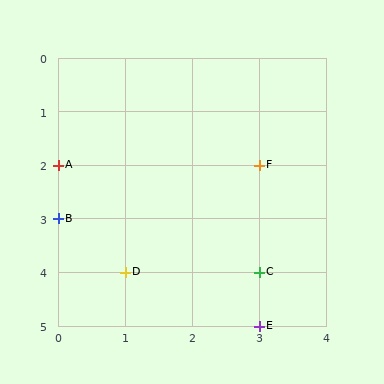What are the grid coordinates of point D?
Point D is at grid coordinates (1, 4).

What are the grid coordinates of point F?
Point F is at grid coordinates (3, 2).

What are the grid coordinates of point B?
Point B is at grid coordinates (0, 3).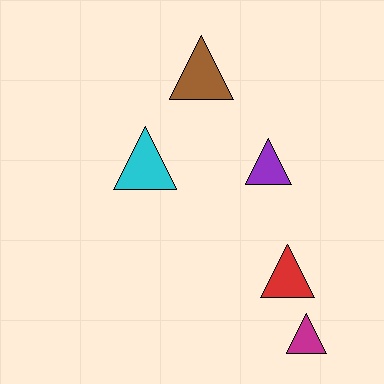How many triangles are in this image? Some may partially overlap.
There are 5 triangles.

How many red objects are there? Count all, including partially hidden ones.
There is 1 red object.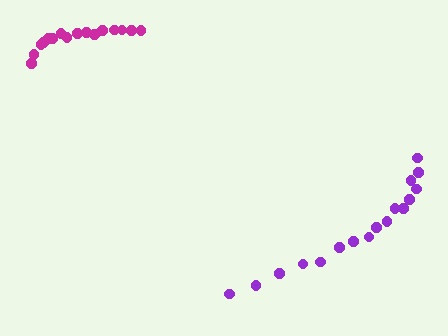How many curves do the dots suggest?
There are 2 distinct paths.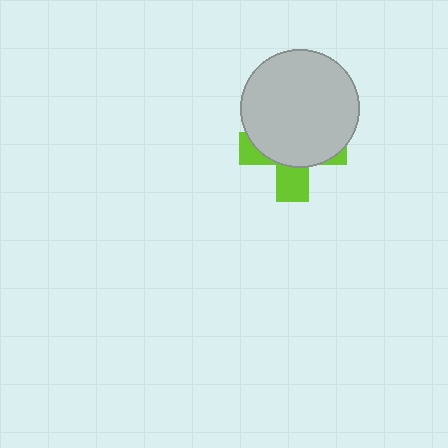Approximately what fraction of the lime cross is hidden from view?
Roughly 67% of the lime cross is hidden behind the light gray circle.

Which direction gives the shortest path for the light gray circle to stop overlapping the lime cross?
Moving up gives the shortest separation.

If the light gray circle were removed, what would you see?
You would see the complete lime cross.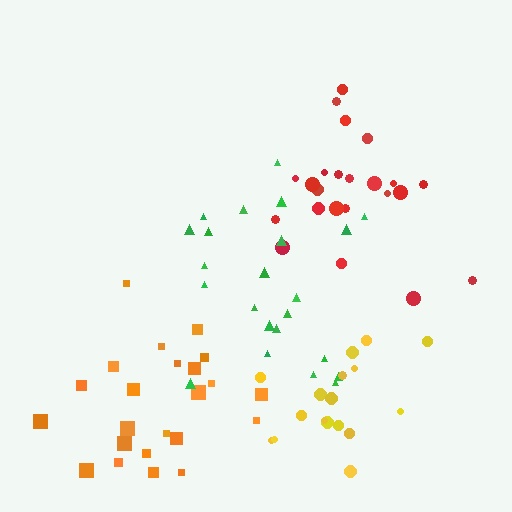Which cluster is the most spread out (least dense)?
Green.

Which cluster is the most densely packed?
Yellow.